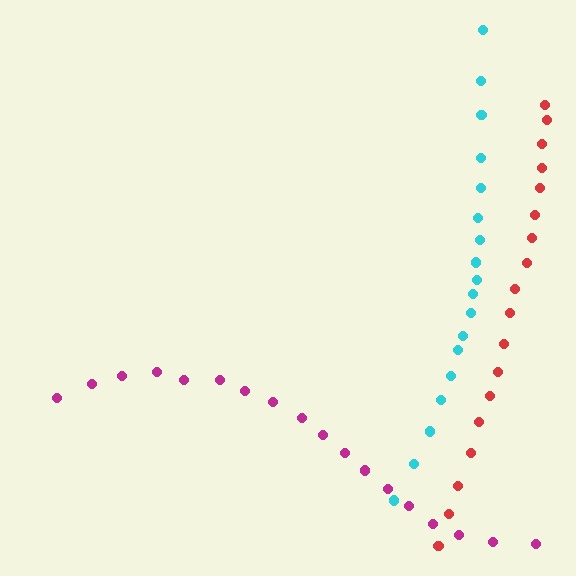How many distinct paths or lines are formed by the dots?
There are 3 distinct paths.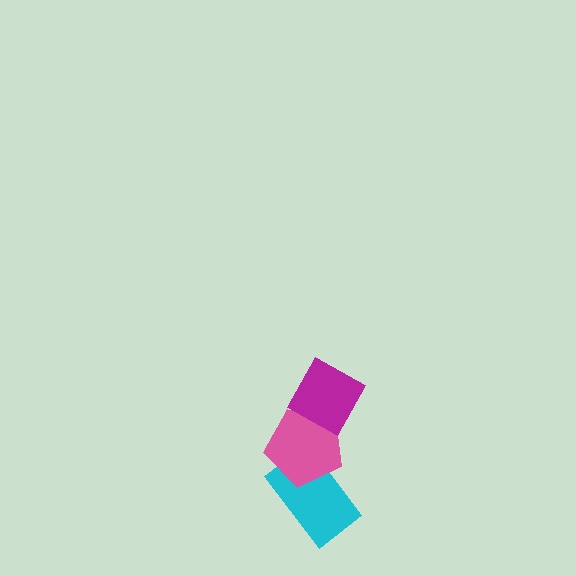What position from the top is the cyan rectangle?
The cyan rectangle is 3rd from the top.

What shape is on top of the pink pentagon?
The magenta diamond is on top of the pink pentagon.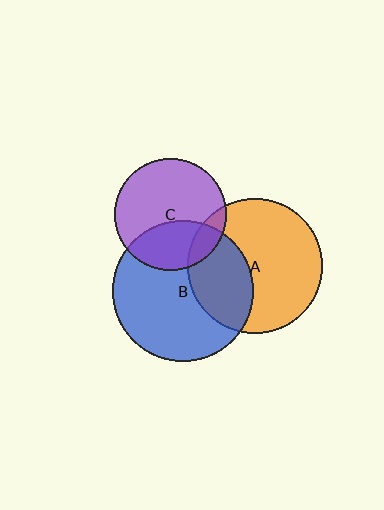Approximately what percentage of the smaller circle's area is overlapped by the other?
Approximately 15%.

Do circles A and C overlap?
Yes.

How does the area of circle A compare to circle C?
Approximately 1.4 times.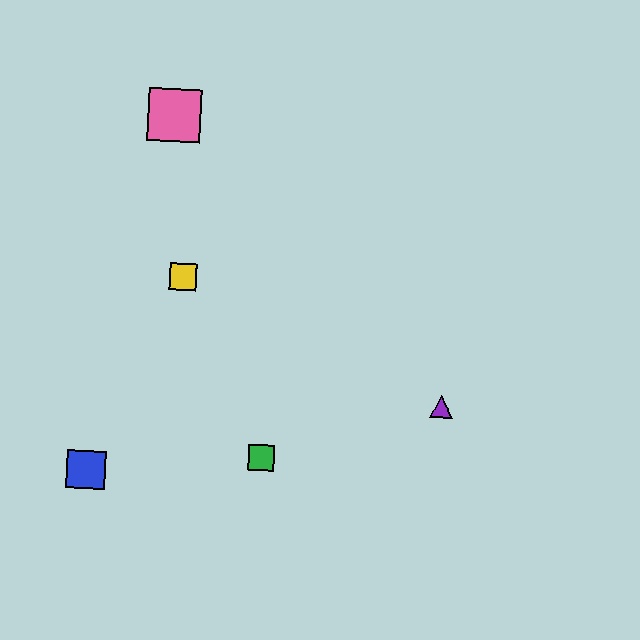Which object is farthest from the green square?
The pink square is farthest from the green square.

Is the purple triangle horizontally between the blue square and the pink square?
No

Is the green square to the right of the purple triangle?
No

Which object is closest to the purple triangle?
The green square is closest to the purple triangle.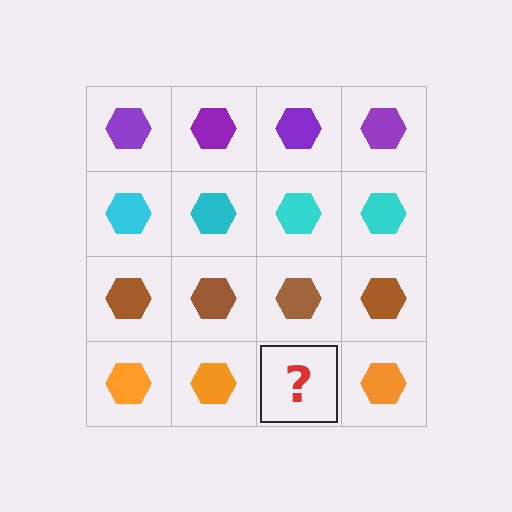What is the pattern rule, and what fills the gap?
The rule is that each row has a consistent color. The gap should be filled with an orange hexagon.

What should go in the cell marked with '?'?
The missing cell should contain an orange hexagon.